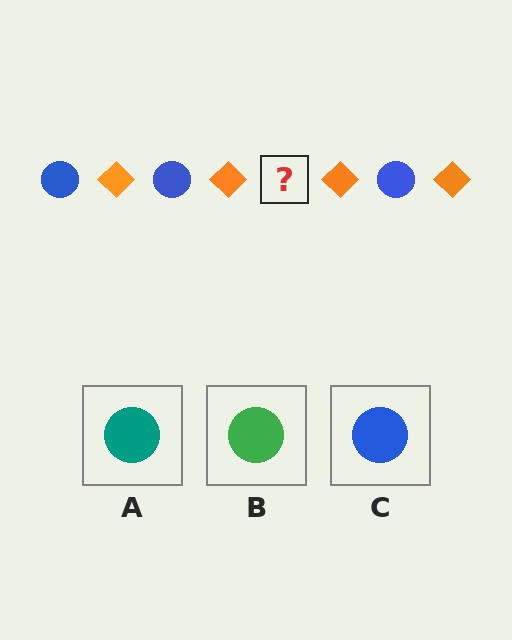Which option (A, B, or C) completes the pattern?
C.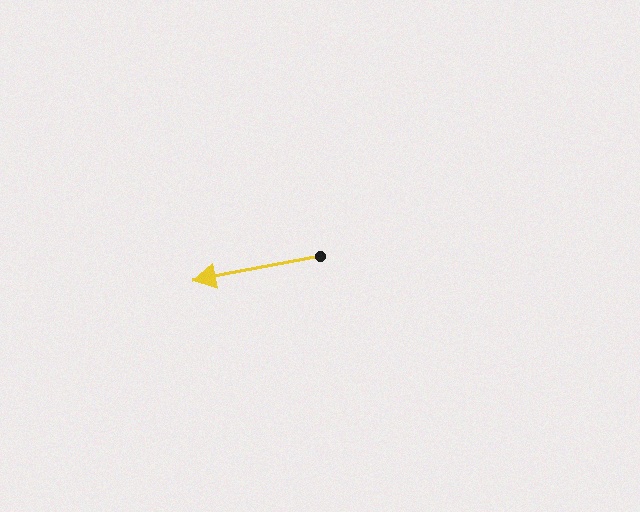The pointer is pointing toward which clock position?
Roughly 9 o'clock.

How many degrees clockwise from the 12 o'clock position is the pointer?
Approximately 259 degrees.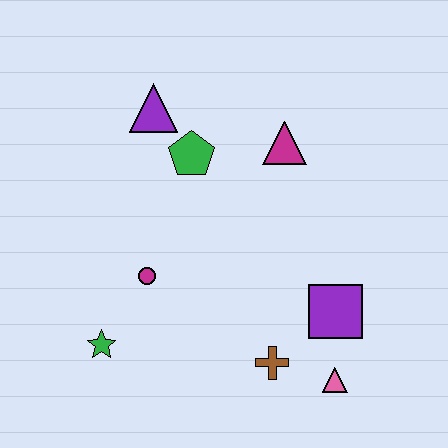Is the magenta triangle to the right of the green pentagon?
Yes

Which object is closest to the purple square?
The pink triangle is closest to the purple square.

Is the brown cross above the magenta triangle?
No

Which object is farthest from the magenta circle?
The pink triangle is farthest from the magenta circle.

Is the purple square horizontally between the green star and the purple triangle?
No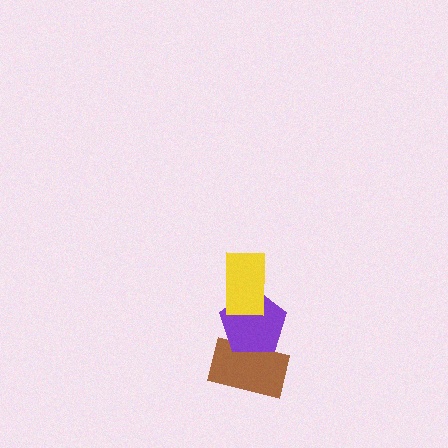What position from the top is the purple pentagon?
The purple pentagon is 2nd from the top.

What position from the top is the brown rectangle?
The brown rectangle is 3rd from the top.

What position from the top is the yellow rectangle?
The yellow rectangle is 1st from the top.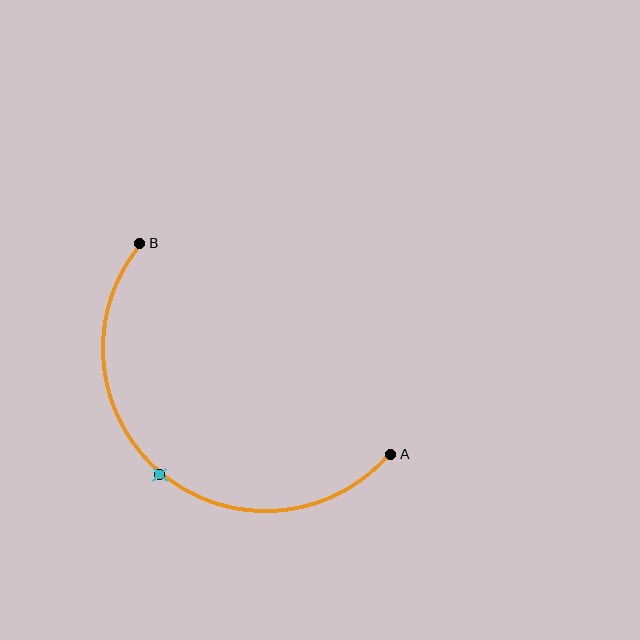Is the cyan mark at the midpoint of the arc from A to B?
Yes. The cyan mark lies on the arc at equal arc-length from both A and B — it is the arc midpoint.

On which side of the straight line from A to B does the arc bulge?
The arc bulges below and to the left of the straight line connecting A and B.